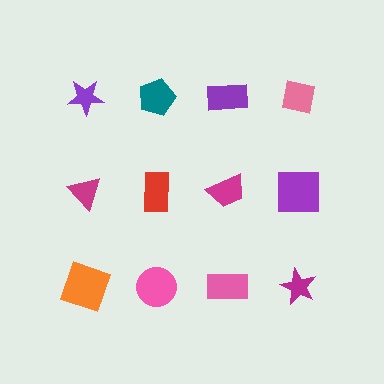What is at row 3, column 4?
A magenta star.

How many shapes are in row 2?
4 shapes.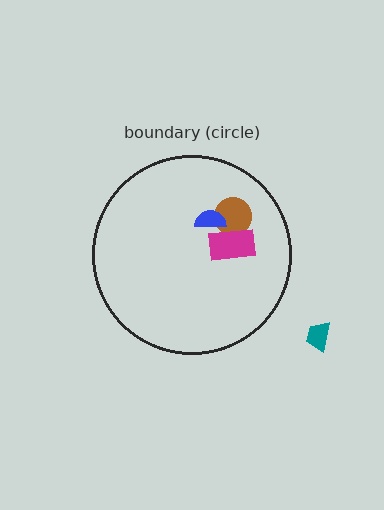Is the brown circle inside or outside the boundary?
Inside.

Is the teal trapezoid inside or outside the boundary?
Outside.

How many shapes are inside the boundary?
3 inside, 1 outside.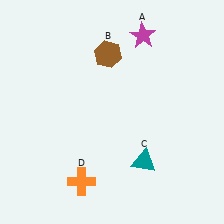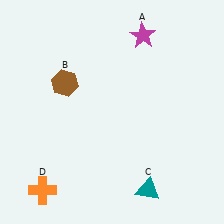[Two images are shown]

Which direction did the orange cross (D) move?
The orange cross (D) moved left.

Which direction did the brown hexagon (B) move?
The brown hexagon (B) moved left.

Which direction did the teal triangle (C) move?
The teal triangle (C) moved down.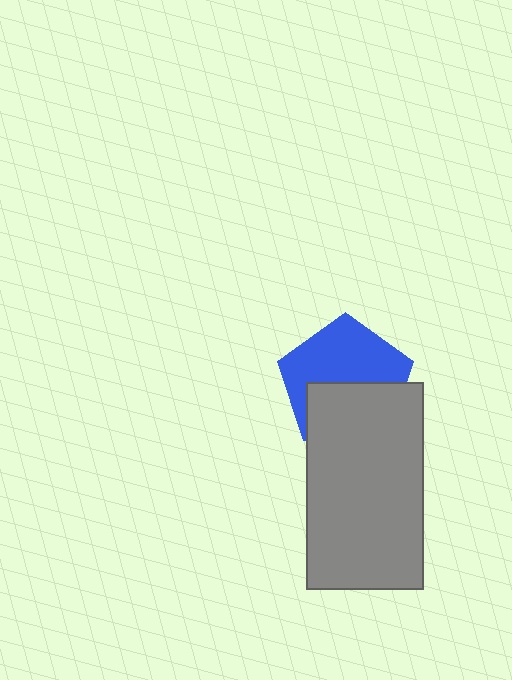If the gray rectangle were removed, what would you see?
You would see the complete blue pentagon.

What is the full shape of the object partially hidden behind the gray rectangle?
The partially hidden object is a blue pentagon.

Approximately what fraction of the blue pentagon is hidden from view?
Roughly 45% of the blue pentagon is hidden behind the gray rectangle.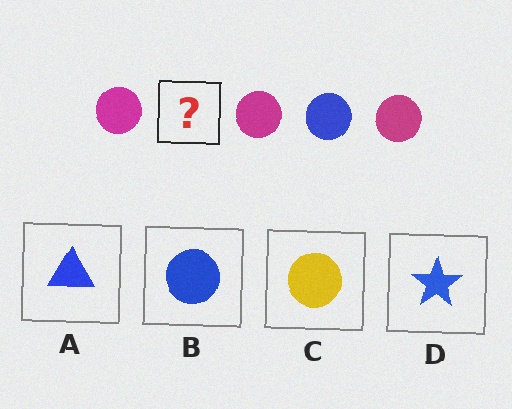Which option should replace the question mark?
Option B.